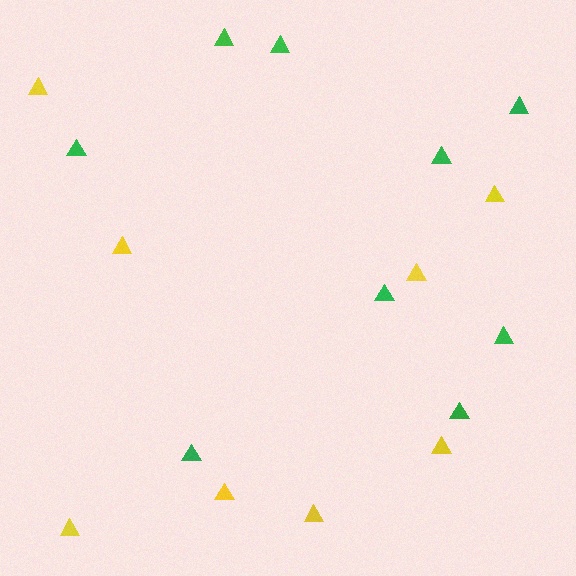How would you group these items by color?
There are 2 groups: one group of green triangles (9) and one group of yellow triangles (8).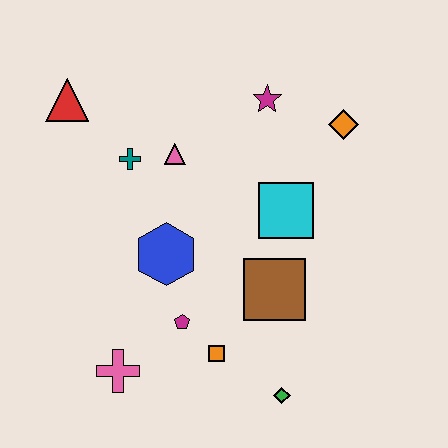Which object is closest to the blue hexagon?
The magenta pentagon is closest to the blue hexagon.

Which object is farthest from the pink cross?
The orange diamond is farthest from the pink cross.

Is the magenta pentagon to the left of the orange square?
Yes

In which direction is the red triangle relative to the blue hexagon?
The red triangle is above the blue hexagon.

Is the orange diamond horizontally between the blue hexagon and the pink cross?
No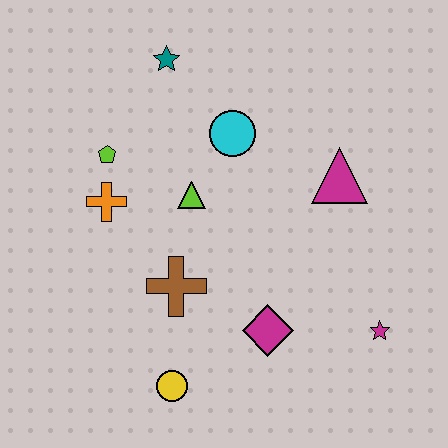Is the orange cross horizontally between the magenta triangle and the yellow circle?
No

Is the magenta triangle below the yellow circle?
No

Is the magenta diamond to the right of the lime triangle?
Yes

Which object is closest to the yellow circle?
The brown cross is closest to the yellow circle.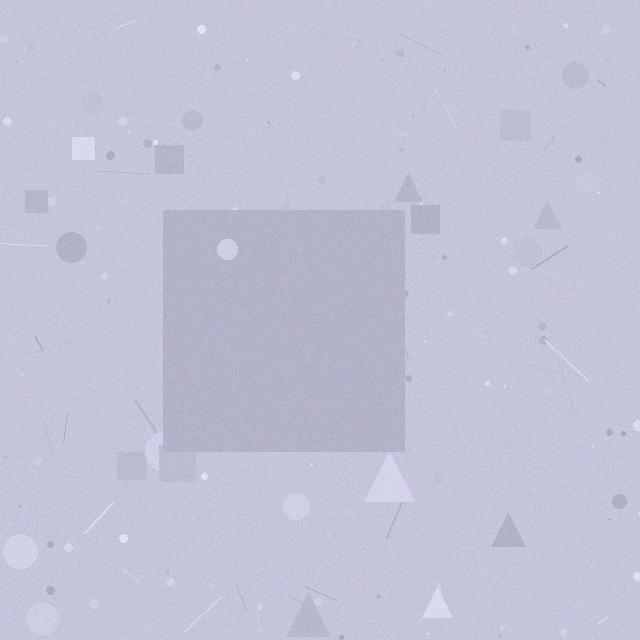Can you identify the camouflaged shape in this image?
The camouflaged shape is a square.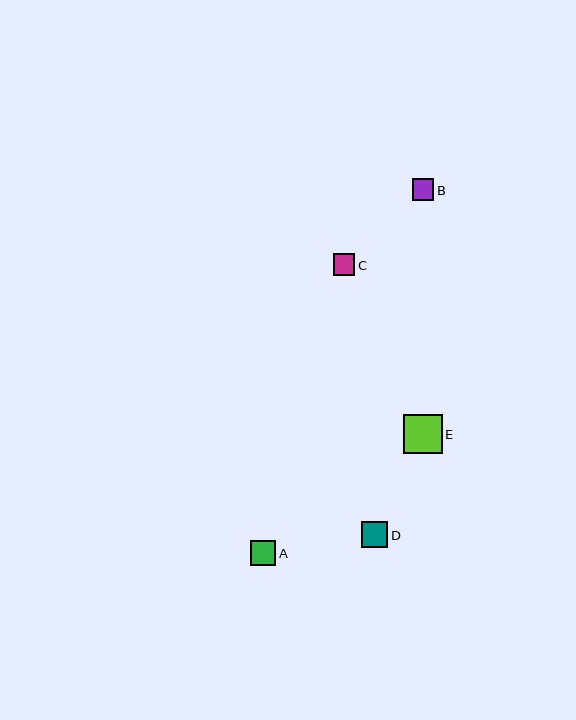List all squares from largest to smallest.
From largest to smallest: E, D, A, C, B.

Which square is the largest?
Square E is the largest with a size of approximately 39 pixels.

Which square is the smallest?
Square B is the smallest with a size of approximately 21 pixels.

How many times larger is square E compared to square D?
Square E is approximately 1.5 times the size of square D.